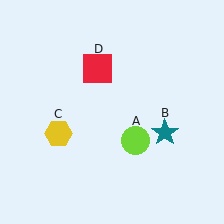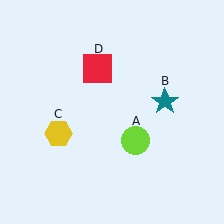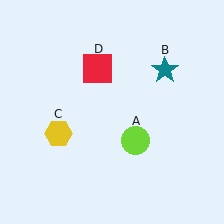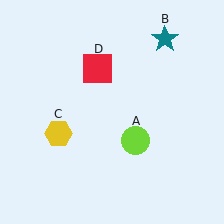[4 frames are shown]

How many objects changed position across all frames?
1 object changed position: teal star (object B).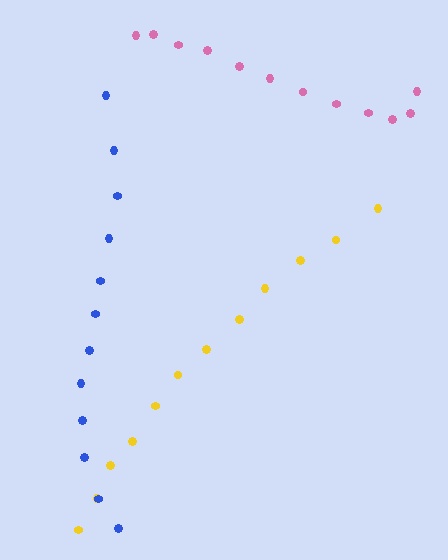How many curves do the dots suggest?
There are 3 distinct paths.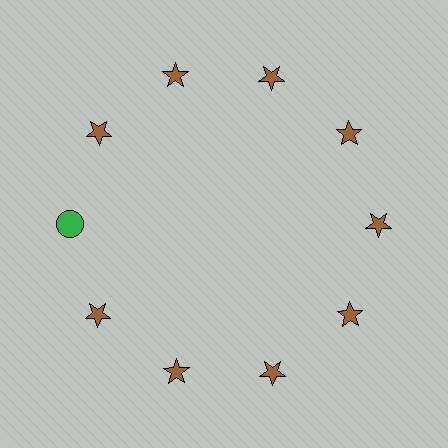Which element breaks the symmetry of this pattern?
The green circle at roughly the 9 o'clock position breaks the symmetry. All other shapes are brown stars.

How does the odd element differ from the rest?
It differs in both color (green instead of brown) and shape (circle instead of star).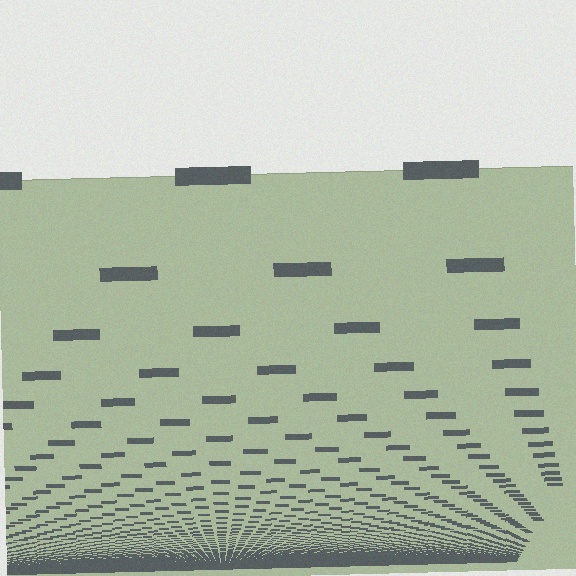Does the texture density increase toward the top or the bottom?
Density increases toward the bottom.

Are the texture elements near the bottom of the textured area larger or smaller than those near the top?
Smaller. The gradient is inverted — elements near the bottom are smaller and denser.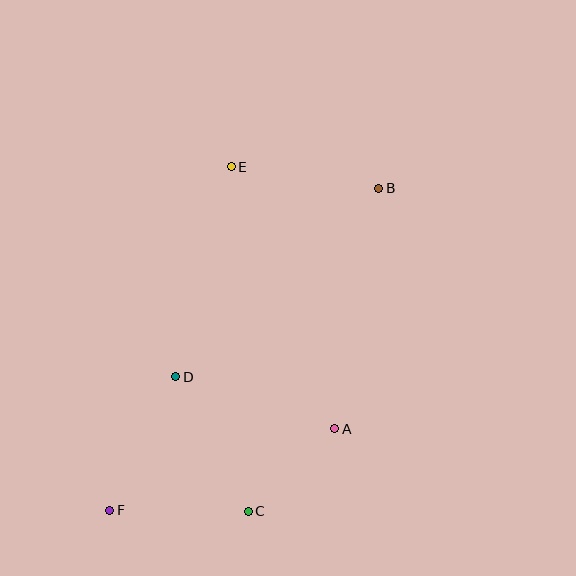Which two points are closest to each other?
Points A and C are closest to each other.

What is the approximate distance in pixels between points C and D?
The distance between C and D is approximately 153 pixels.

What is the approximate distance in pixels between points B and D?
The distance between B and D is approximately 277 pixels.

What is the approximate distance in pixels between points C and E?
The distance between C and E is approximately 345 pixels.